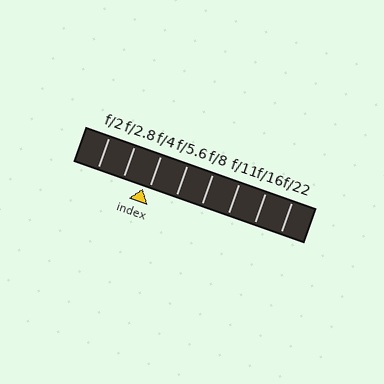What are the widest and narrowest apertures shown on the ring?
The widest aperture shown is f/2 and the narrowest is f/22.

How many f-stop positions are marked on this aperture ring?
There are 8 f-stop positions marked.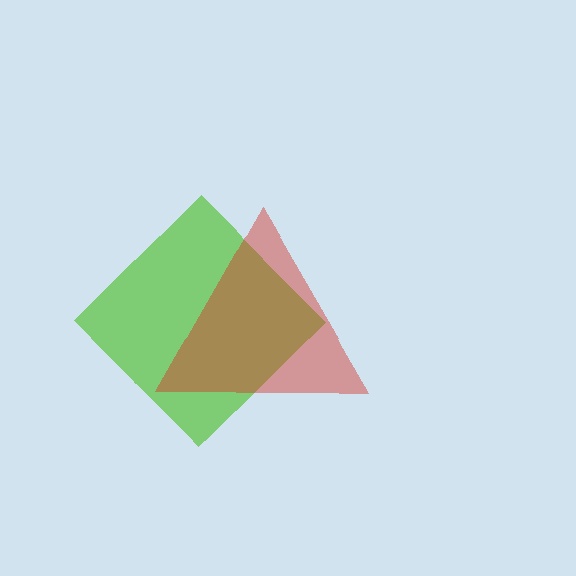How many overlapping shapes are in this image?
There are 2 overlapping shapes in the image.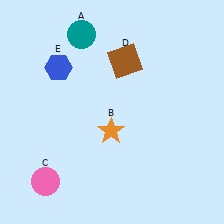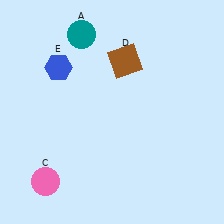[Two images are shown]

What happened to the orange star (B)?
The orange star (B) was removed in Image 2. It was in the bottom-left area of Image 1.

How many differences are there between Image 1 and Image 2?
There is 1 difference between the two images.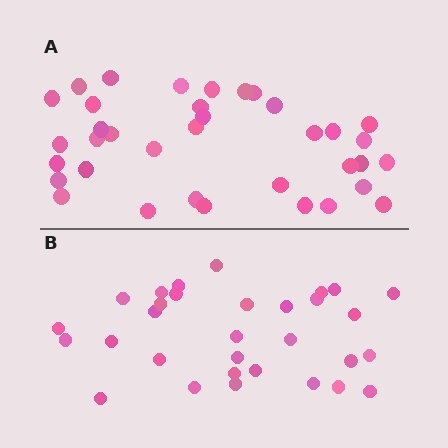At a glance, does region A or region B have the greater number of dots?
Region A (the top region) has more dots.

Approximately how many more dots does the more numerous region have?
Region A has about 5 more dots than region B.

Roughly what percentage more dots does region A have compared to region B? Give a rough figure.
About 15% more.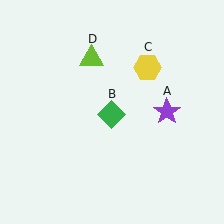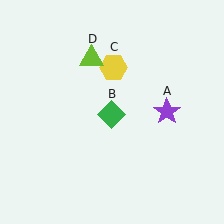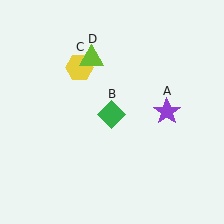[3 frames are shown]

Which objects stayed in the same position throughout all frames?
Purple star (object A) and green diamond (object B) and lime triangle (object D) remained stationary.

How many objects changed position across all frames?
1 object changed position: yellow hexagon (object C).